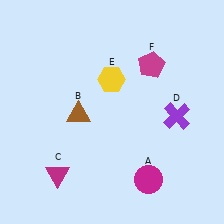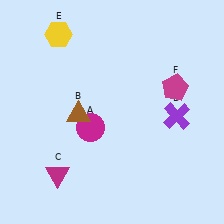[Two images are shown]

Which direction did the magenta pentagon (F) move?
The magenta pentagon (F) moved right.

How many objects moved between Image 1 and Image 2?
3 objects moved between the two images.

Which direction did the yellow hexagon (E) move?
The yellow hexagon (E) moved left.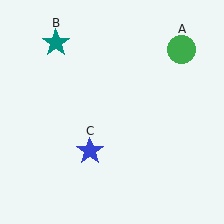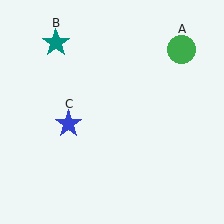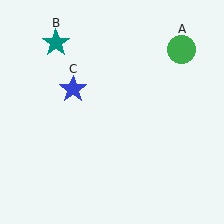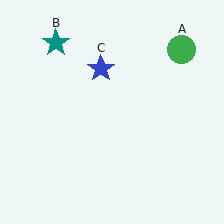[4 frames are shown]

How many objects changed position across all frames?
1 object changed position: blue star (object C).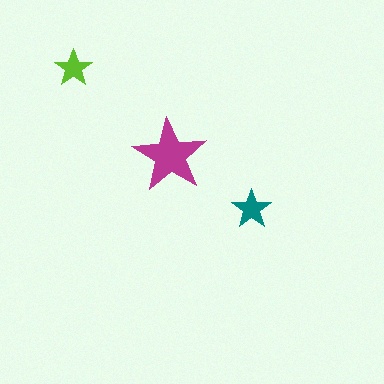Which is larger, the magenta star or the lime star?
The magenta one.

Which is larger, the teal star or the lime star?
The teal one.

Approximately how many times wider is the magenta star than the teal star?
About 2 times wider.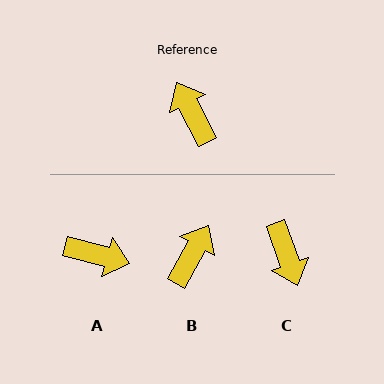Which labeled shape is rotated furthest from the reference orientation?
C, about 172 degrees away.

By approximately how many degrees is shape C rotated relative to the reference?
Approximately 172 degrees counter-clockwise.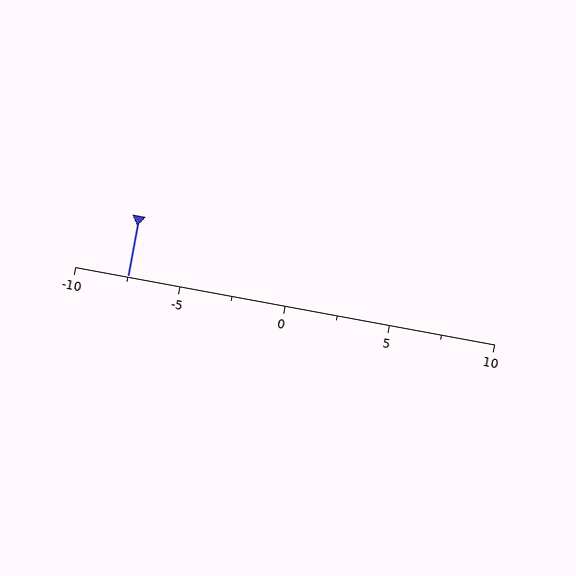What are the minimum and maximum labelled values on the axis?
The axis runs from -10 to 10.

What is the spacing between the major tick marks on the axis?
The major ticks are spaced 5 apart.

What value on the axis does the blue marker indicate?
The marker indicates approximately -7.5.